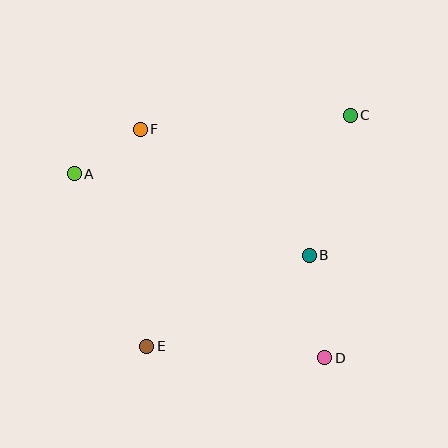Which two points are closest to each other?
Points A and F are closest to each other.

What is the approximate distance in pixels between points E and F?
The distance between E and F is approximately 217 pixels.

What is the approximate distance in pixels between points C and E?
The distance between C and E is approximately 308 pixels.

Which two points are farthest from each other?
Points A and D are farthest from each other.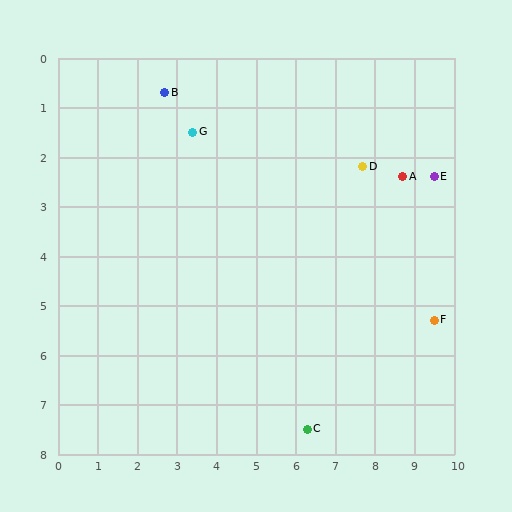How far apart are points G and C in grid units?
Points G and C are about 6.7 grid units apart.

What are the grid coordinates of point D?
Point D is at approximately (7.7, 2.2).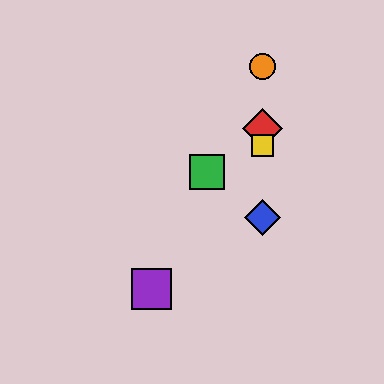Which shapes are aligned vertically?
The red diamond, the blue diamond, the yellow square, the orange circle are aligned vertically.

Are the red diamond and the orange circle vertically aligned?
Yes, both are at x≈263.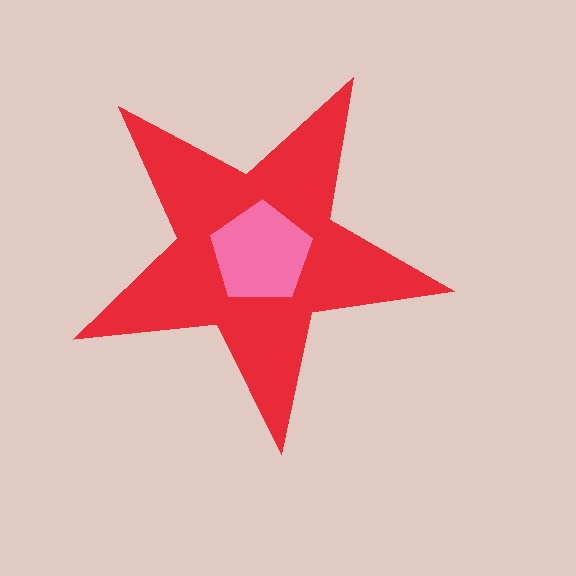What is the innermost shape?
The pink pentagon.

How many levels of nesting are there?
2.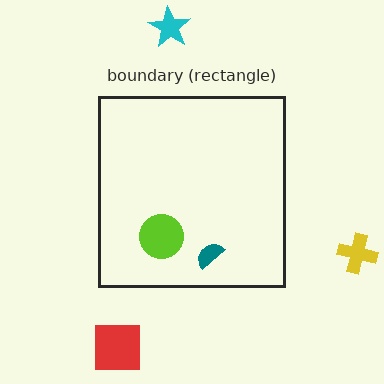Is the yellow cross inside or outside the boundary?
Outside.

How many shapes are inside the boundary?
2 inside, 3 outside.